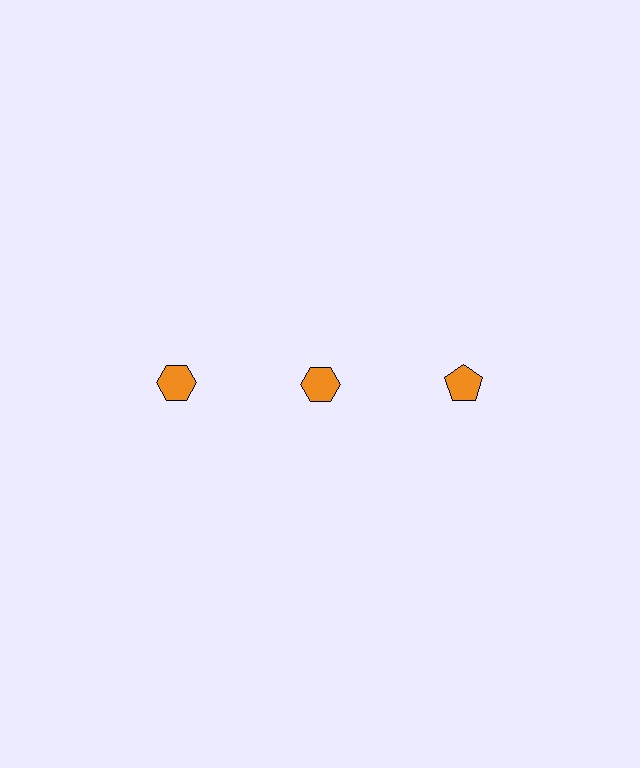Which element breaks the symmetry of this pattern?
The orange pentagon in the top row, center column breaks the symmetry. All other shapes are orange hexagons.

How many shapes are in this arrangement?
There are 3 shapes arranged in a grid pattern.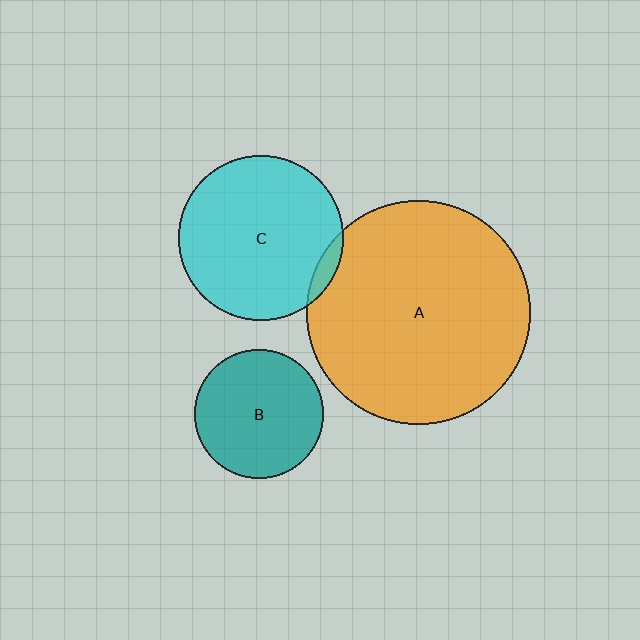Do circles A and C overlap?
Yes.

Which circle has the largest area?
Circle A (orange).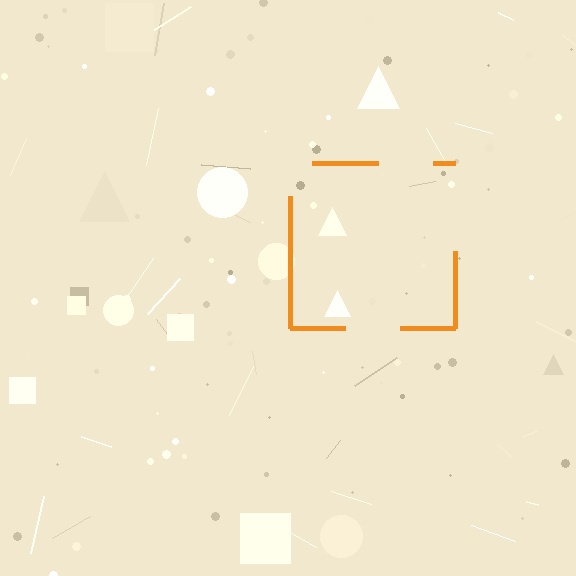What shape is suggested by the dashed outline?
The dashed outline suggests a square.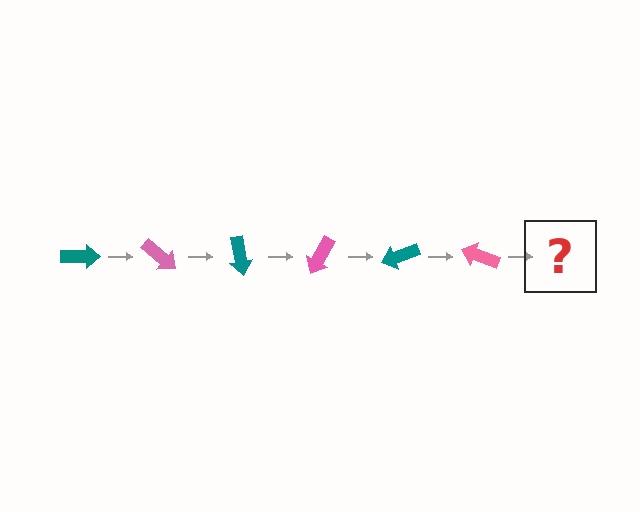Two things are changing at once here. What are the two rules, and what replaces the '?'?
The two rules are that it rotates 40 degrees each step and the color cycles through teal and pink. The '?' should be a teal arrow, rotated 240 degrees from the start.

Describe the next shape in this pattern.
It should be a teal arrow, rotated 240 degrees from the start.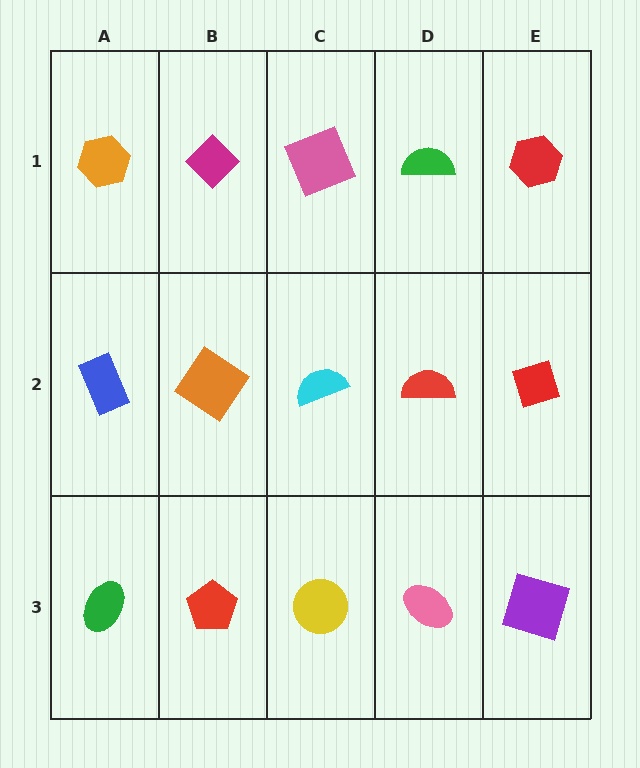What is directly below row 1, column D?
A red semicircle.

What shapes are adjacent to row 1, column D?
A red semicircle (row 2, column D), a pink square (row 1, column C), a red hexagon (row 1, column E).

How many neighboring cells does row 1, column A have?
2.